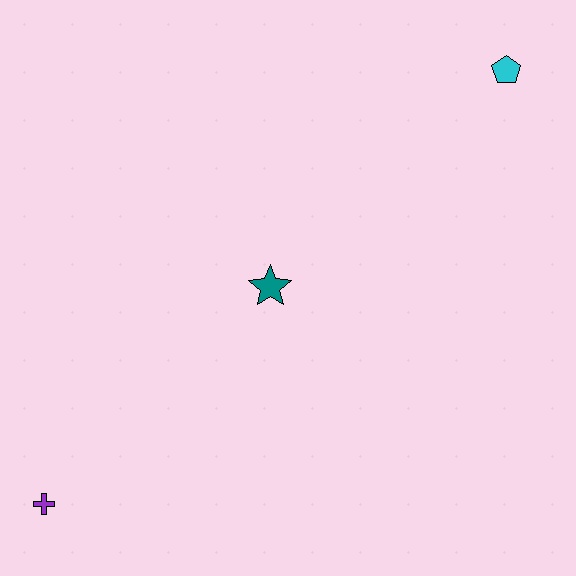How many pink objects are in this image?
There are no pink objects.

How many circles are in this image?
There are no circles.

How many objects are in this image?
There are 3 objects.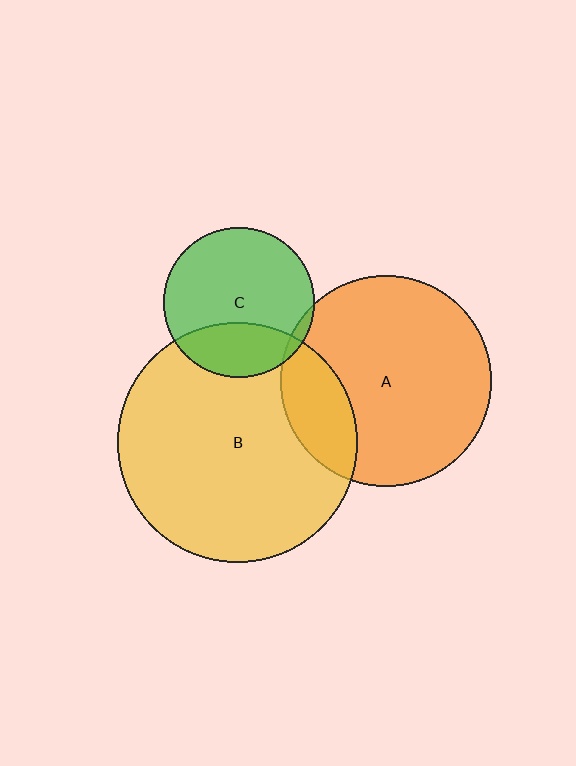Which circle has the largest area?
Circle B (yellow).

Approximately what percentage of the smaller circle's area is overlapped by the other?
Approximately 20%.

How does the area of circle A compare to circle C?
Approximately 2.0 times.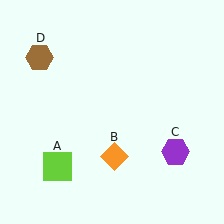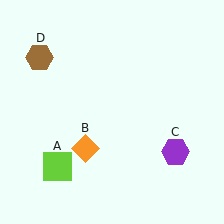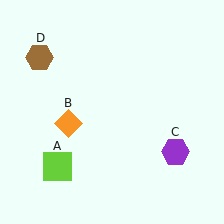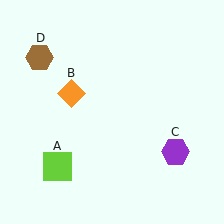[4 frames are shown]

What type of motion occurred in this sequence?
The orange diamond (object B) rotated clockwise around the center of the scene.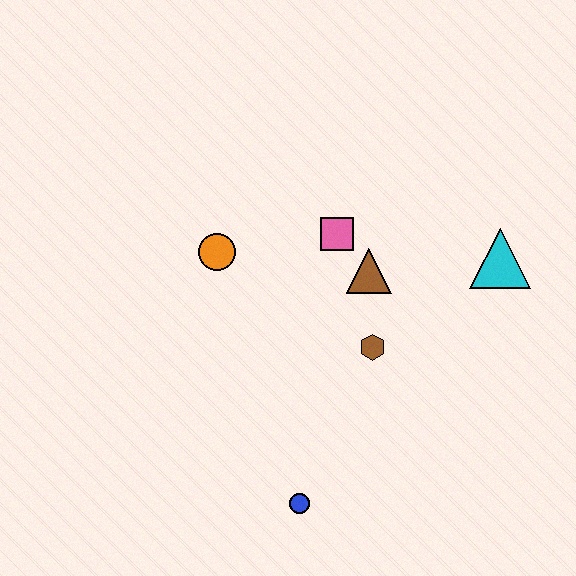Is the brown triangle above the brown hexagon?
Yes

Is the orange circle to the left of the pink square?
Yes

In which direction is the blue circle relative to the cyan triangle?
The blue circle is below the cyan triangle.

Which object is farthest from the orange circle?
The cyan triangle is farthest from the orange circle.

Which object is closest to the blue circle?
The brown hexagon is closest to the blue circle.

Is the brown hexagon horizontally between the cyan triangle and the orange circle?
Yes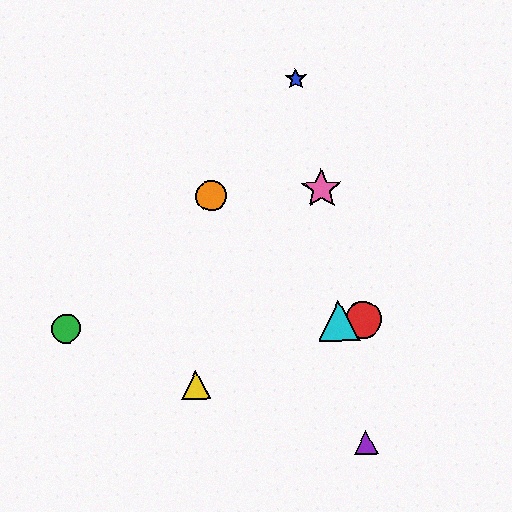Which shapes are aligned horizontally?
The red circle, the green circle, the cyan triangle are aligned horizontally.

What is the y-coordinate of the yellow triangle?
The yellow triangle is at y≈385.